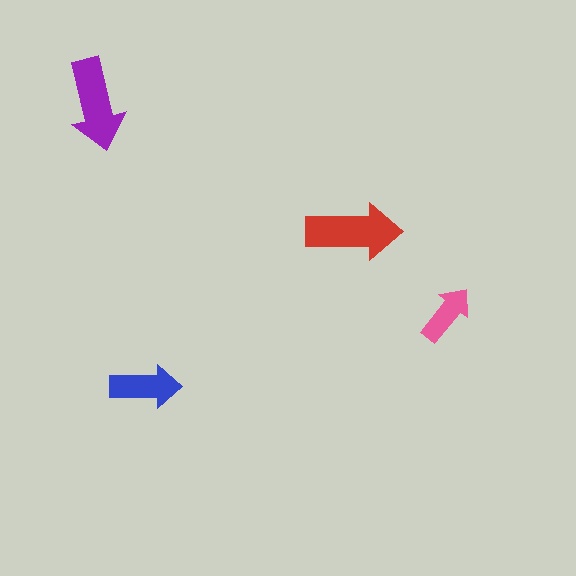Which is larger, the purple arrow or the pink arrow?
The purple one.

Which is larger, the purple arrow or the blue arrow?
The purple one.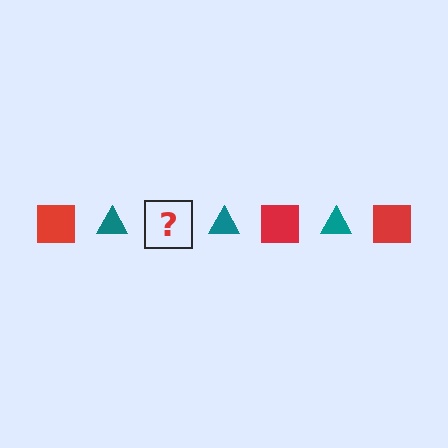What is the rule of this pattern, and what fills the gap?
The rule is that the pattern alternates between red square and teal triangle. The gap should be filled with a red square.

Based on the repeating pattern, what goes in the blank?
The blank should be a red square.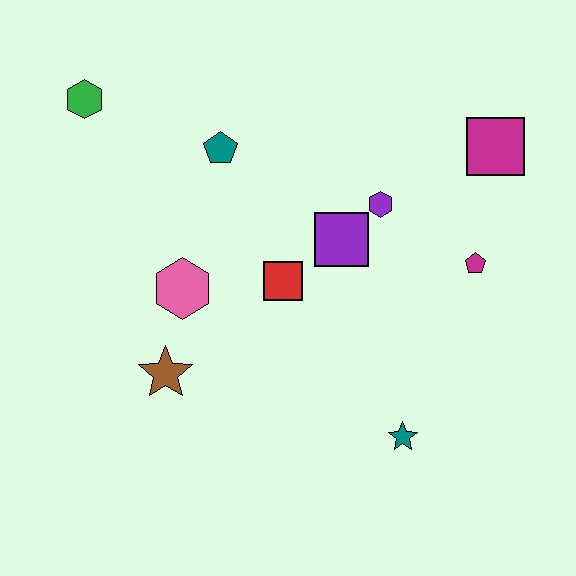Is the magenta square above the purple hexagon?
Yes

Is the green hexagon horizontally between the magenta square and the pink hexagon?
No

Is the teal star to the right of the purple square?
Yes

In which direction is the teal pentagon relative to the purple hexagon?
The teal pentagon is to the left of the purple hexagon.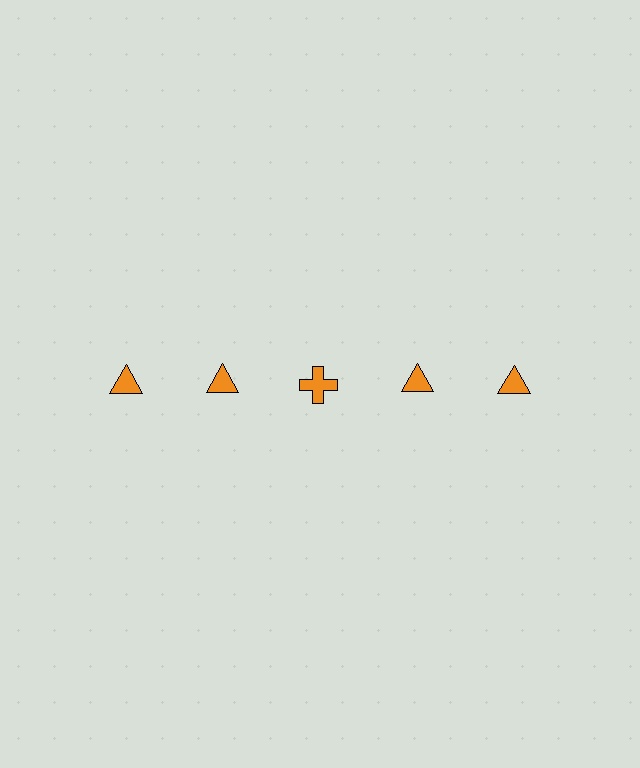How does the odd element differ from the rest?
It has a different shape: cross instead of triangle.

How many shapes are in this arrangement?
There are 5 shapes arranged in a grid pattern.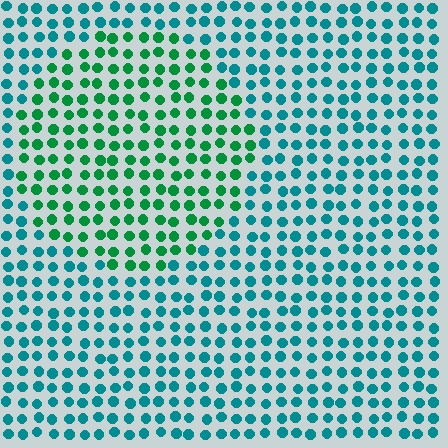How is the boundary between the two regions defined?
The boundary is defined purely by a slight shift in hue (about 38 degrees). Spacing, size, and orientation are identical on both sides.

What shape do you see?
I see a circle.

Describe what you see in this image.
The image is filled with small teal elements in a uniform arrangement. A circle-shaped region is visible where the elements are tinted to a slightly different hue, forming a subtle color boundary.